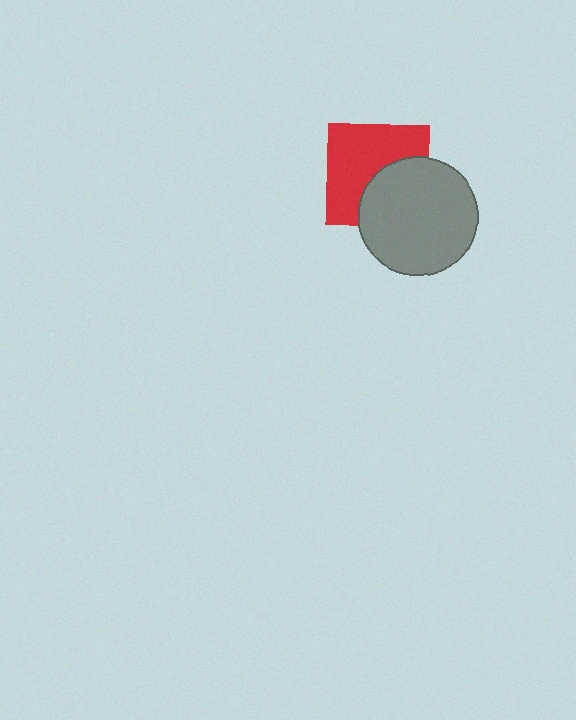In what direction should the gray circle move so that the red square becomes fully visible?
The gray circle should move toward the lower-right. That is the shortest direction to clear the overlap and leave the red square fully visible.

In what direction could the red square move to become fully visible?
The red square could move toward the upper-left. That would shift it out from behind the gray circle entirely.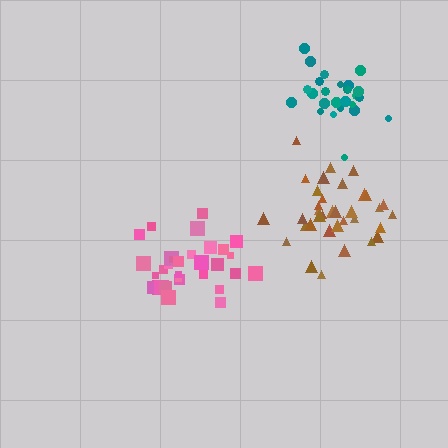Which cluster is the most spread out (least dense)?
Brown.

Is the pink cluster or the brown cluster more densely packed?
Pink.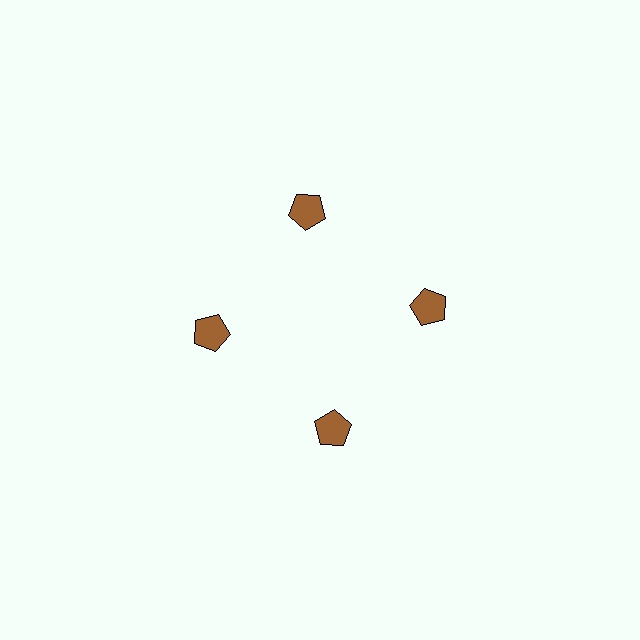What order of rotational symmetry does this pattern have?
This pattern has 4-fold rotational symmetry.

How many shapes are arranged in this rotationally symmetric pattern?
There are 4 shapes, arranged in 4 groups of 1.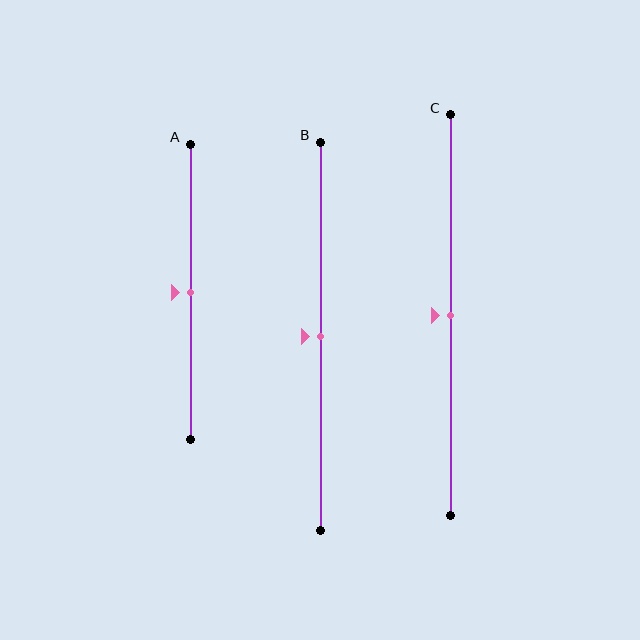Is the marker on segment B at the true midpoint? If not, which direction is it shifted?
Yes, the marker on segment B is at the true midpoint.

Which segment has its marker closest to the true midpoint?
Segment A has its marker closest to the true midpoint.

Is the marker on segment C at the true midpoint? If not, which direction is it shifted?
Yes, the marker on segment C is at the true midpoint.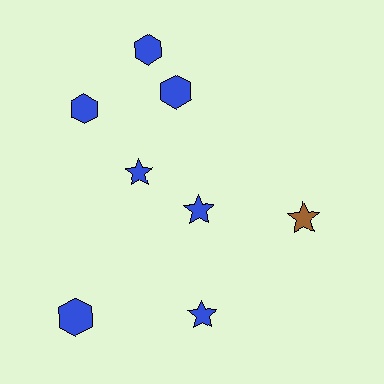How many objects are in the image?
There are 8 objects.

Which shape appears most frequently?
Hexagon, with 4 objects.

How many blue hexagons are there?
There are 4 blue hexagons.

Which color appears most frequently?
Blue, with 7 objects.